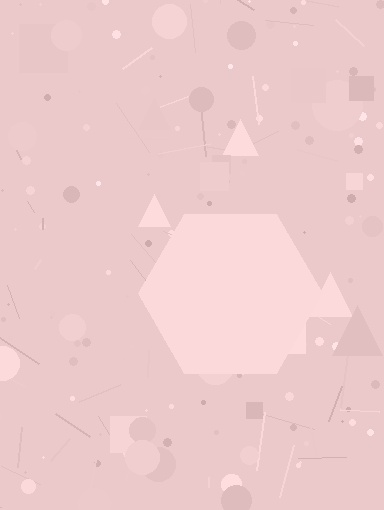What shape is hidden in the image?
A hexagon is hidden in the image.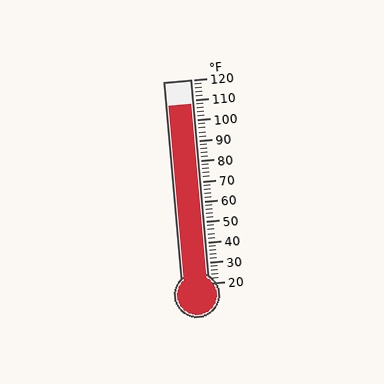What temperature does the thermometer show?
The thermometer shows approximately 108°F.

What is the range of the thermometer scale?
The thermometer scale ranges from 20°F to 120°F.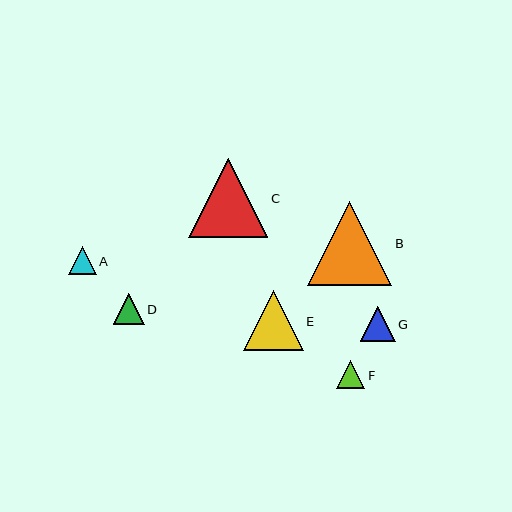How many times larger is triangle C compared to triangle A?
Triangle C is approximately 2.8 times the size of triangle A.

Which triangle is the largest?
Triangle B is the largest with a size of approximately 84 pixels.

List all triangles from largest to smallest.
From largest to smallest: B, C, E, G, D, F, A.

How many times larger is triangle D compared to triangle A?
Triangle D is approximately 1.1 times the size of triangle A.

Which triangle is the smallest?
Triangle A is the smallest with a size of approximately 28 pixels.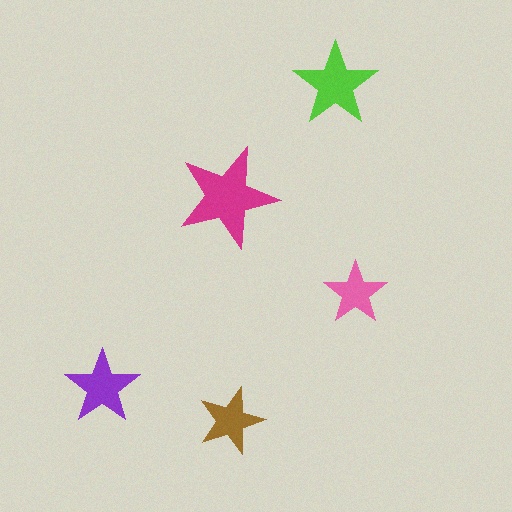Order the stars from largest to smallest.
the magenta one, the lime one, the purple one, the brown one, the pink one.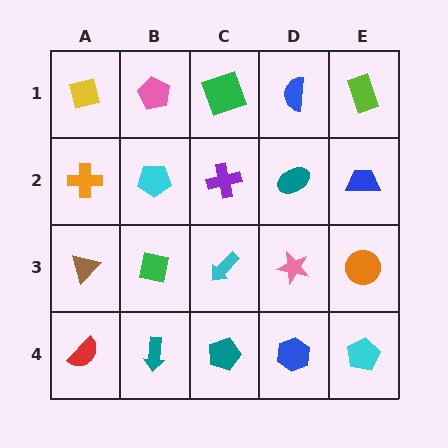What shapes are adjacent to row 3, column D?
A teal ellipse (row 2, column D), a blue hexagon (row 4, column D), a cyan arrow (row 3, column C), an orange circle (row 3, column E).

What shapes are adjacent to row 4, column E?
An orange circle (row 3, column E), a blue hexagon (row 4, column D).